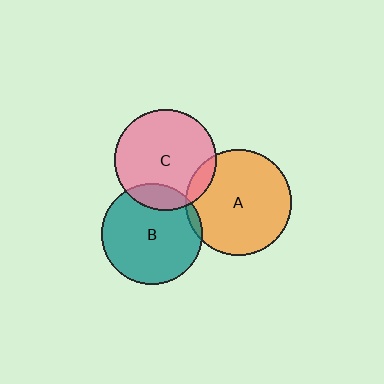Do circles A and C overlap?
Yes.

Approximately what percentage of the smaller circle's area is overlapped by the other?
Approximately 10%.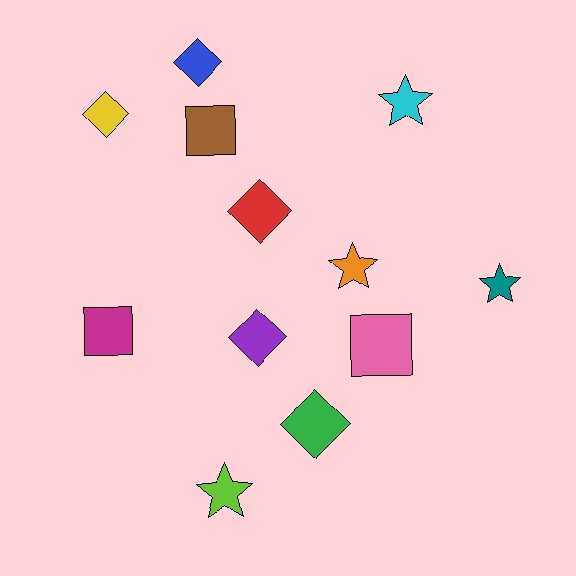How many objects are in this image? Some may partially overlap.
There are 12 objects.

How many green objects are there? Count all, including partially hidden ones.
There is 1 green object.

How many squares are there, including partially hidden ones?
There are 3 squares.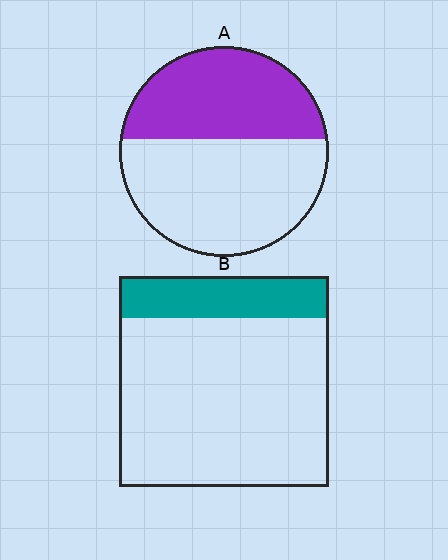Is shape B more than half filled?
No.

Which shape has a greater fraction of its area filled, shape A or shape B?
Shape A.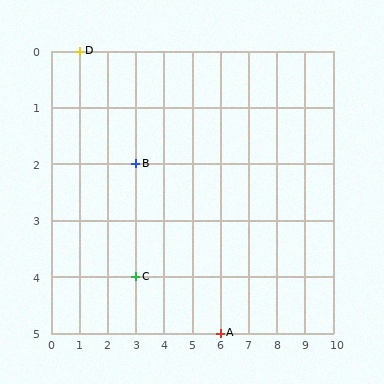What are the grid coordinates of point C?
Point C is at grid coordinates (3, 4).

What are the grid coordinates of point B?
Point B is at grid coordinates (3, 2).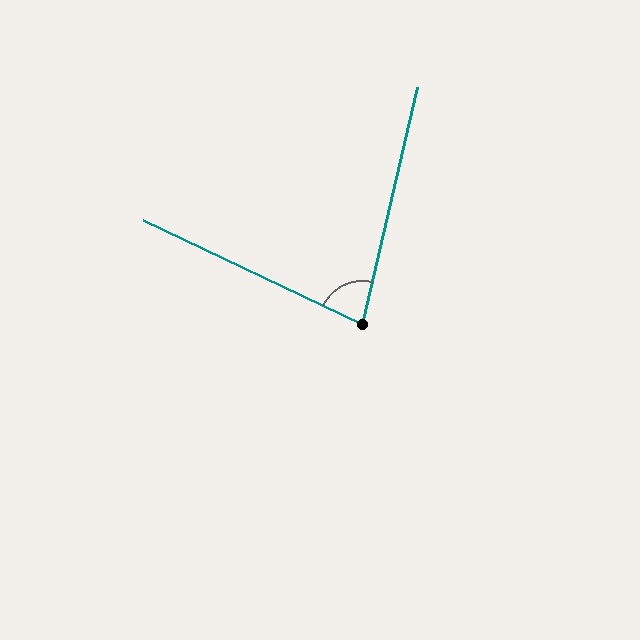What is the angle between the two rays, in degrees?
Approximately 78 degrees.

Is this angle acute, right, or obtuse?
It is acute.